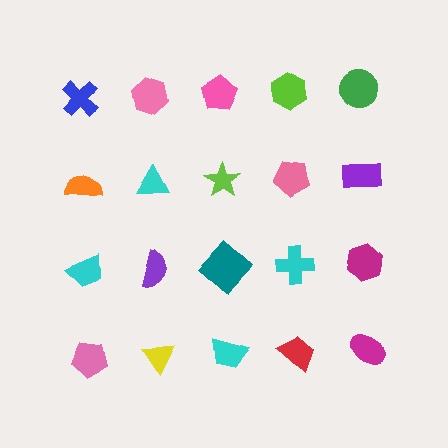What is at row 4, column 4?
A red trapezoid.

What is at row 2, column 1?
An orange semicircle.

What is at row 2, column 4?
A pink pentagon.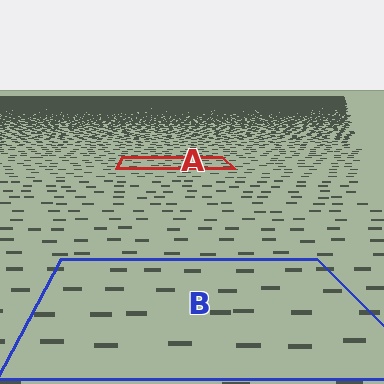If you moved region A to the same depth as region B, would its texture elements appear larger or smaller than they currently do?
They would appear larger. At a closer depth, the same texture elements are projected at a bigger on-screen size.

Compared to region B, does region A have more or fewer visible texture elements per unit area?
Region A has more texture elements per unit area — they are packed more densely because it is farther away.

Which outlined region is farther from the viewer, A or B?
Region A is farther from the viewer — the texture elements inside it appear smaller and more densely packed.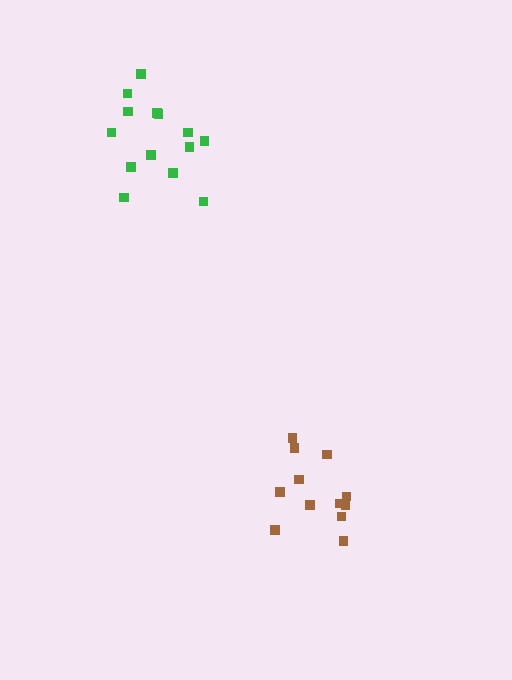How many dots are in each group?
Group 1: 12 dots, Group 2: 14 dots (26 total).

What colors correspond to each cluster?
The clusters are colored: brown, green.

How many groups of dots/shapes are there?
There are 2 groups.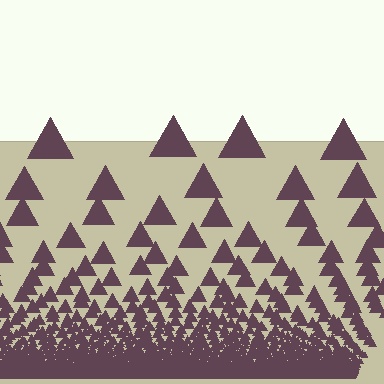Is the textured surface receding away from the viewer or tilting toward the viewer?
The surface appears to tilt toward the viewer. Texture elements get larger and sparser toward the top.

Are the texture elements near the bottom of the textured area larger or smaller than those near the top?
Smaller. The gradient is inverted — elements near the bottom are smaller and denser.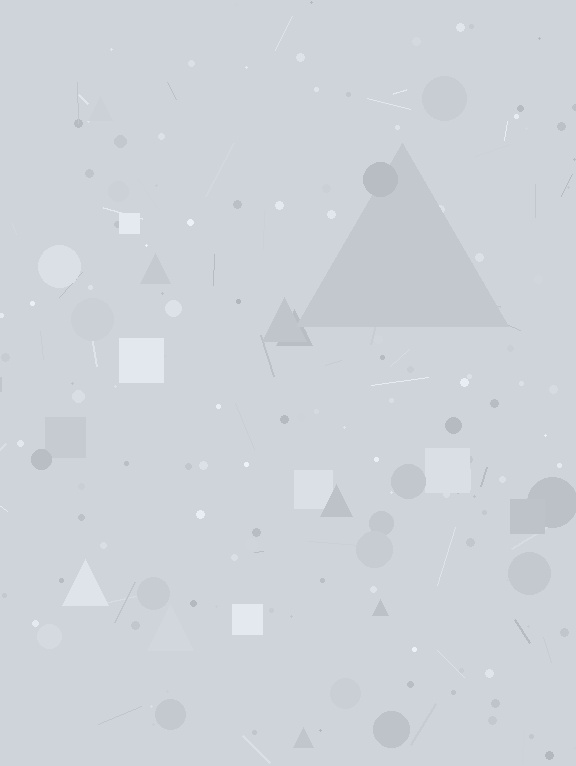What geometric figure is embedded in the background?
A triangle is embedded in the background.